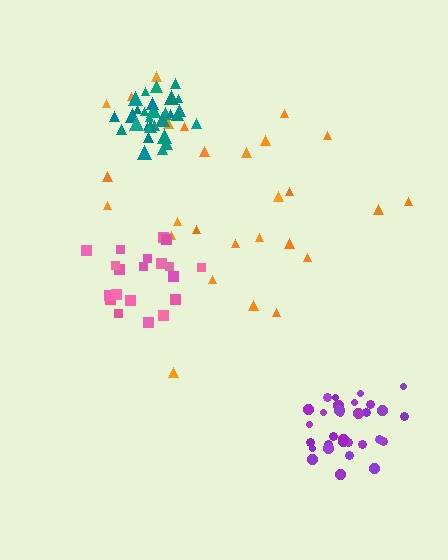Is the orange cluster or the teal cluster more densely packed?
Teal.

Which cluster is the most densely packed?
Teal.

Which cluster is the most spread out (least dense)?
Orange.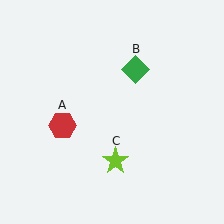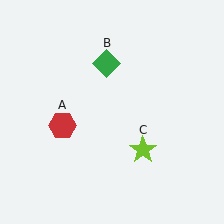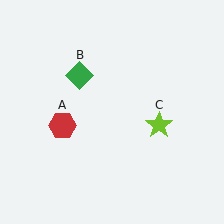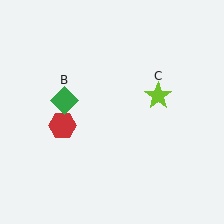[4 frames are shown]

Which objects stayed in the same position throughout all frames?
Red hexagon (object A) remained stationary.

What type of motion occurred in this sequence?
The green diamond (object B), lime star (object C) rotated counterclockwise around the center of the scene.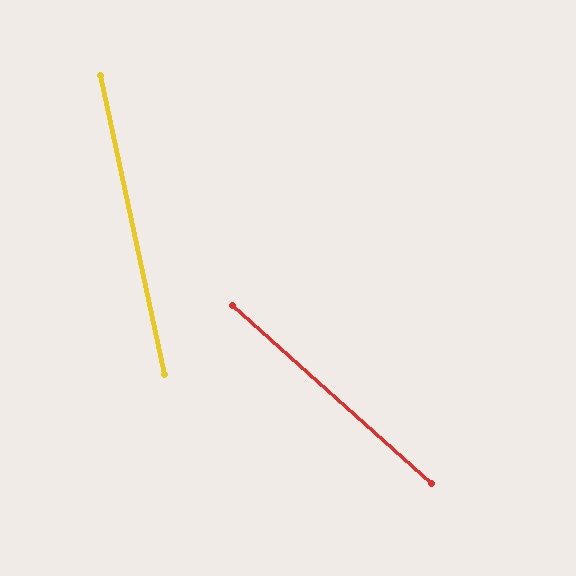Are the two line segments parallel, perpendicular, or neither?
Neither parallel nor perpendicular — they differ by about 36°.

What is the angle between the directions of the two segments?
Approximately 36 degrees.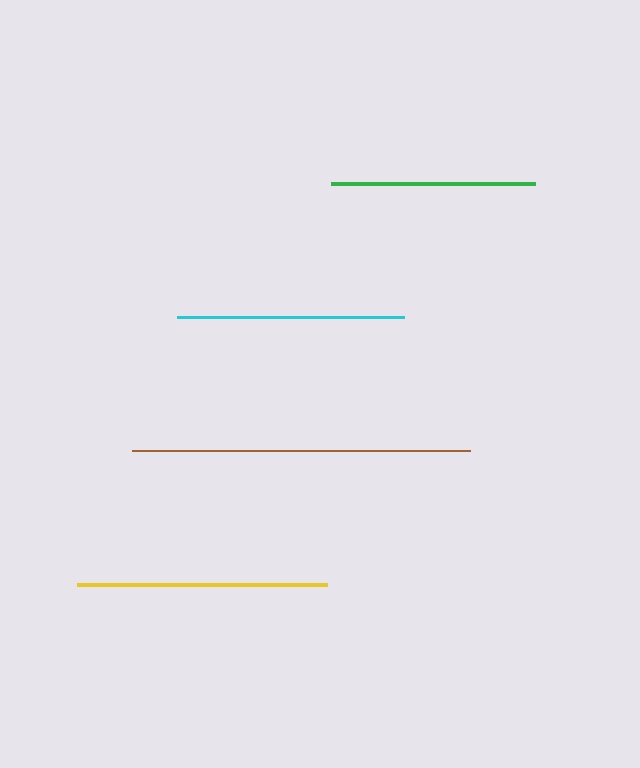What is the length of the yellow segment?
The yellow segment is approximately 250 pixels long.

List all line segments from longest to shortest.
From longest to shortest: brown, yellow, cyan, green.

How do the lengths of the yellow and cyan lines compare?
The yellow and cyan lines are approximately the same length.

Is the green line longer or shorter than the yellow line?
The yellow line is longer than the green line.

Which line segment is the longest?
The brown line is the longest at approximately 338 pixels.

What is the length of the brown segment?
The brown segment is approximately 338 pixels long.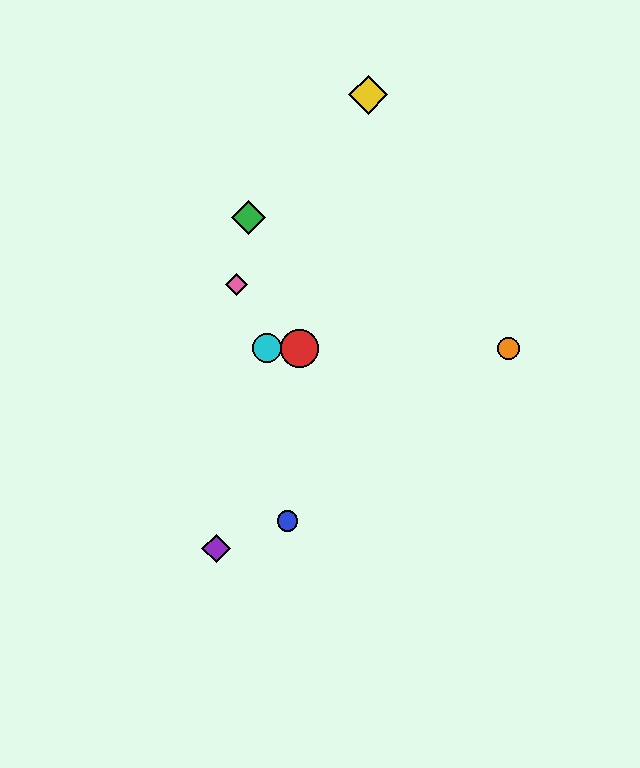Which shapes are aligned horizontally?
The red circle, the orange circle, the cyan circle are aligned horizontally.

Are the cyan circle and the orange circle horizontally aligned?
Yes, both are at y≈348.